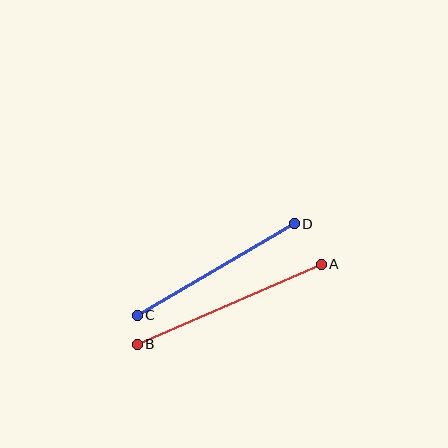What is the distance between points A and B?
The distance is approximately 201 pixels.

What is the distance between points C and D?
The distance is approximately 182 pixels.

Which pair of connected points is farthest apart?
Points A and B are farthest apart.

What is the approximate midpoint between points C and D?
The midpoint is at approximately (216, 269) pixels.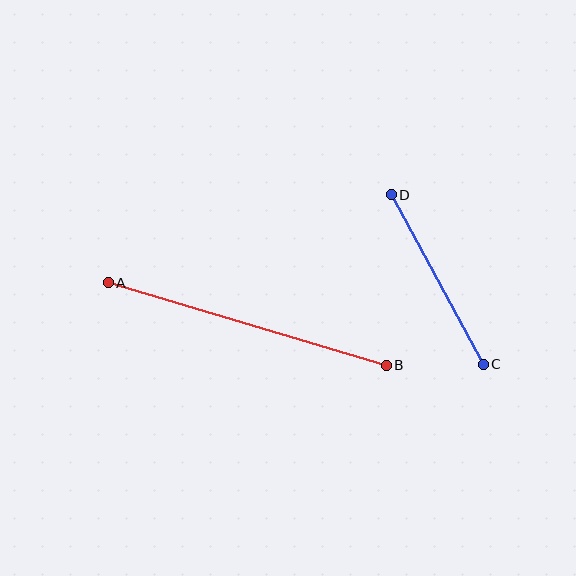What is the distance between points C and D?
The distance is approximately 193 pixels.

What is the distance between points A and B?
The distance is approximately 290 pixels.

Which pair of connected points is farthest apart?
Points A and B are farthest apart.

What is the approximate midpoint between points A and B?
The midpoint is at approximately (247, 324) pixels.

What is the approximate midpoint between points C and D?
The midpoint is at approximately (437, 279) pixels.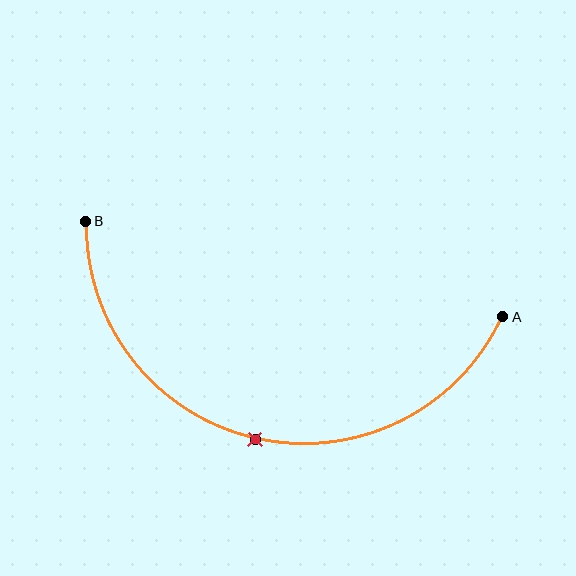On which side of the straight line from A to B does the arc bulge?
The arc bulges below the straight line connecting A and B.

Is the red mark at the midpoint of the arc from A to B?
Yes. The red mark lies on the arc at equal arc-length from both A and B — it is the arc midpoint.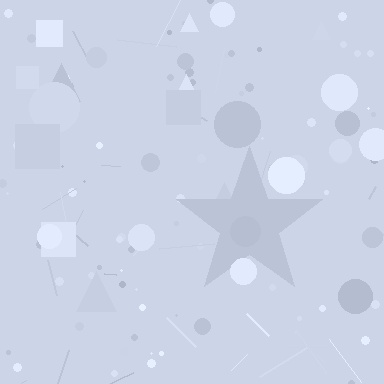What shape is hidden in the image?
A star is hidden in the image.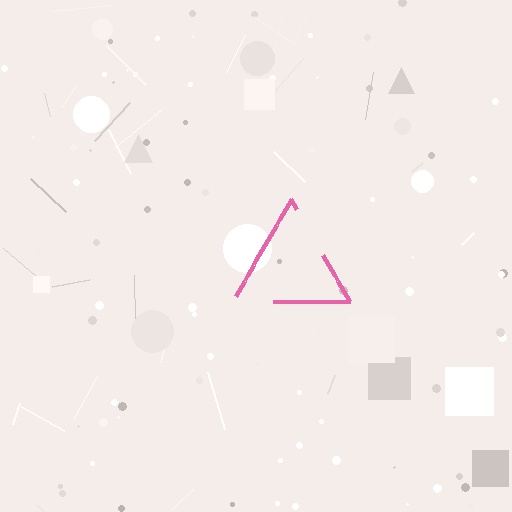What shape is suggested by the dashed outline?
The dashed outline suggests a triangle.